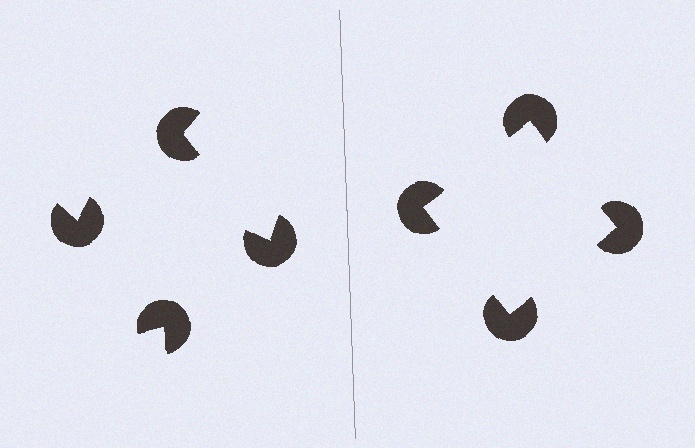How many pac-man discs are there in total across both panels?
8 — 4 on each side.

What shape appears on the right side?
An illusory square.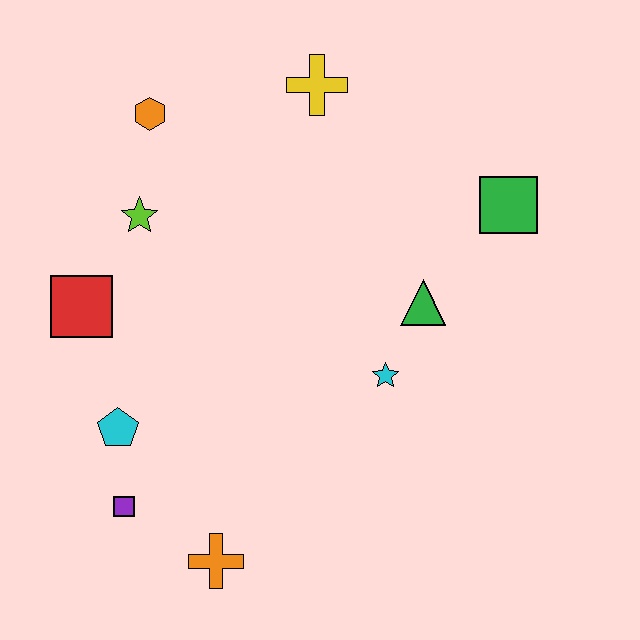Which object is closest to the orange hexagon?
The lime star is closest to the orange hexagon.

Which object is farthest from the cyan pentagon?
The green square is farthest from the cyan pentagon.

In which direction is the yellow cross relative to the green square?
The yellow cross is to the left of the green square.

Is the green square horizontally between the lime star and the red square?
No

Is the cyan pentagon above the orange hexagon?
No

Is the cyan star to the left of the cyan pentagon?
No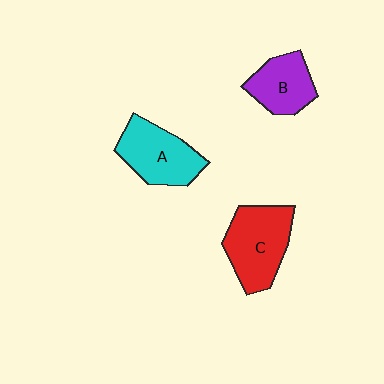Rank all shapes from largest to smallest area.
From largest to smallest: C (red), A (cyan), B (purple).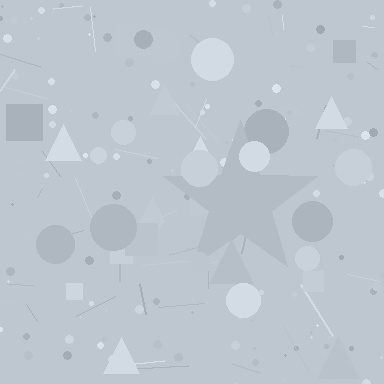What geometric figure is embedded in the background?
A star is embedded in the background.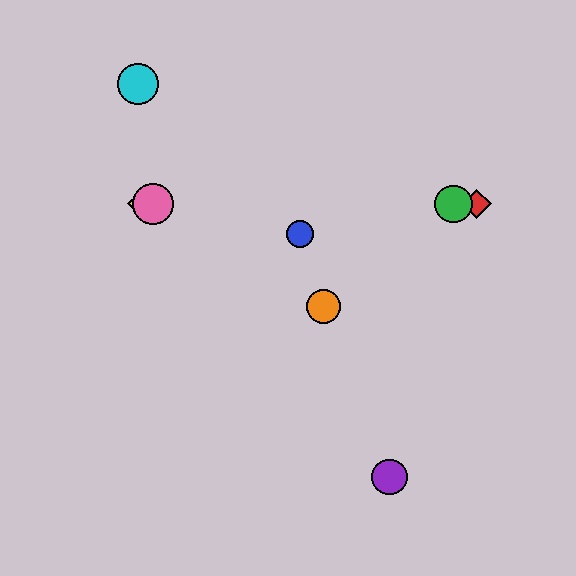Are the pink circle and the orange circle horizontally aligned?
No, the pink circle is at y≈204 and the orange circle is at y≈306.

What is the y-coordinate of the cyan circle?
The cyan circle is at y≈84.